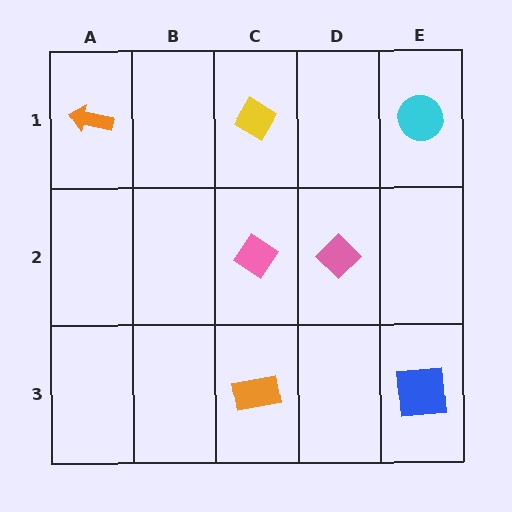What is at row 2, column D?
A pink diamond.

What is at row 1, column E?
A cyan circle.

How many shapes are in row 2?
2 shapes.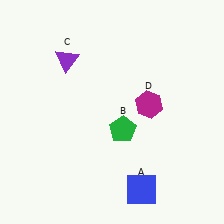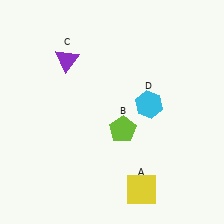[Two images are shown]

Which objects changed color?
A changed from blue to yellow. B changed from green to lime. D changed from magenta to cyan.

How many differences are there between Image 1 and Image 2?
There are 3 differences between the two images.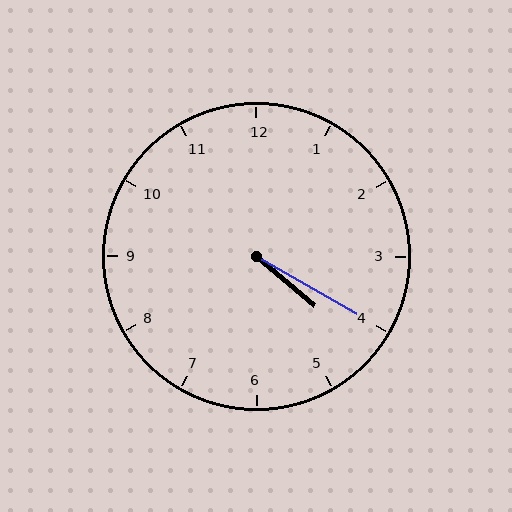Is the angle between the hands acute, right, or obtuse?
It is acute.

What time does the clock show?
4:20.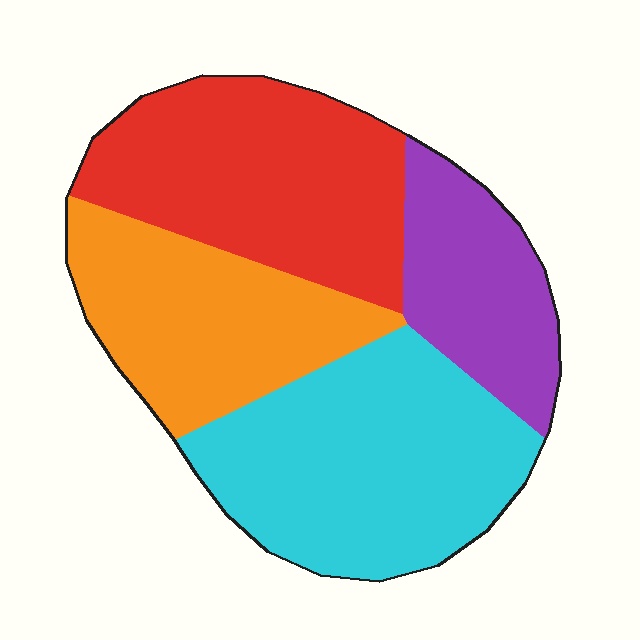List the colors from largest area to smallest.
From largest to smallest: cyan, red, orange, purple.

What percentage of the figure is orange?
Orange takes up less than a quarter of the figure.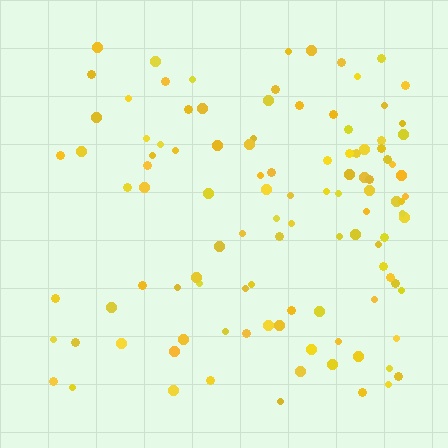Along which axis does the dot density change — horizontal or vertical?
Horizontal.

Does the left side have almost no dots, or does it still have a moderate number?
Still a moderate number, just noticeably fewer than the right.